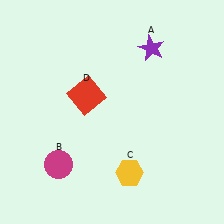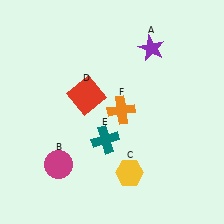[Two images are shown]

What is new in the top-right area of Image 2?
An orange cross (F) was added in the top-right area of Image 2.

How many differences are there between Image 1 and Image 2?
There are 2 differences between the two images.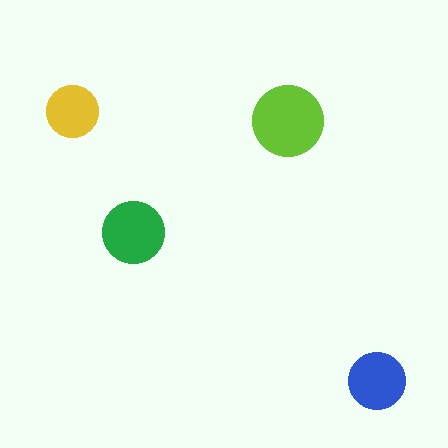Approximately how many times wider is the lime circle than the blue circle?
About 1.5 times wider.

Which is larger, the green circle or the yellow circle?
The green one.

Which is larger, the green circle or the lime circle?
The lime one.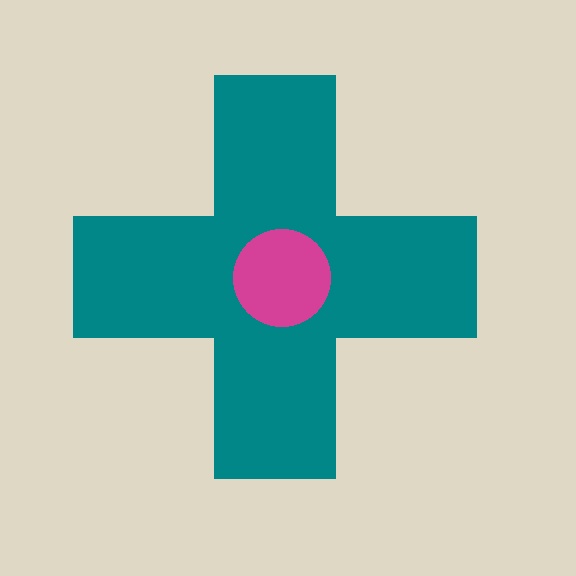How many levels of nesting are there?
2.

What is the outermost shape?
The teal cross.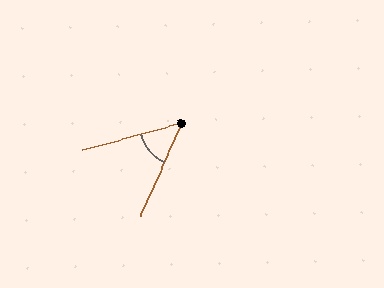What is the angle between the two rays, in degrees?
Approximately 51 degrees.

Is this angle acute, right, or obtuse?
It is acute.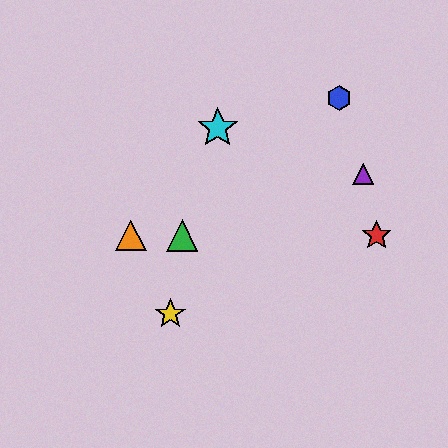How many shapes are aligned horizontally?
3 shapes (the red star, the green triangle, the orange triangle) are aligned horizontally.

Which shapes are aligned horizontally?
The red star, the green triangle, the orange triangle are aligned horizontally.